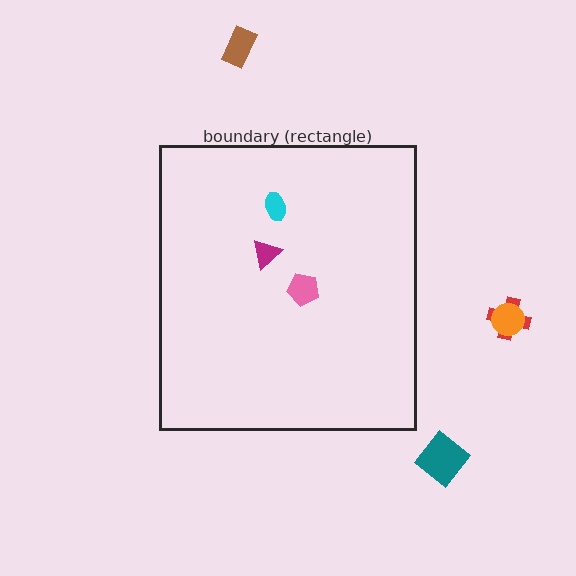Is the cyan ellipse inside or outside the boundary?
Inside.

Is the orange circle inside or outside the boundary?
Outside.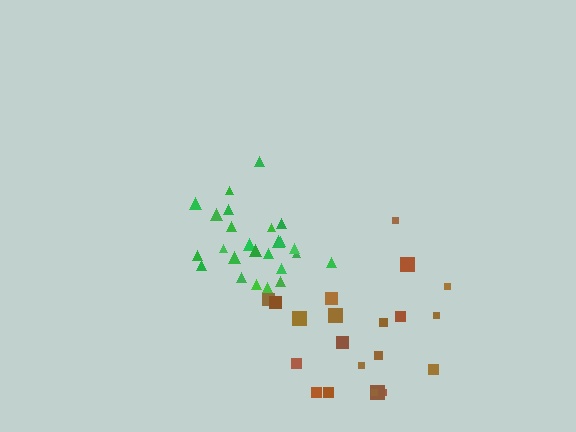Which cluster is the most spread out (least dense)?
Brown.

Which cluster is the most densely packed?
Green.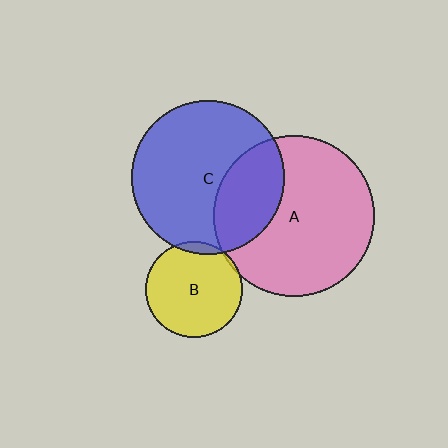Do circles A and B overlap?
Yes.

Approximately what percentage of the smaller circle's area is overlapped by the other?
Approximately 5%.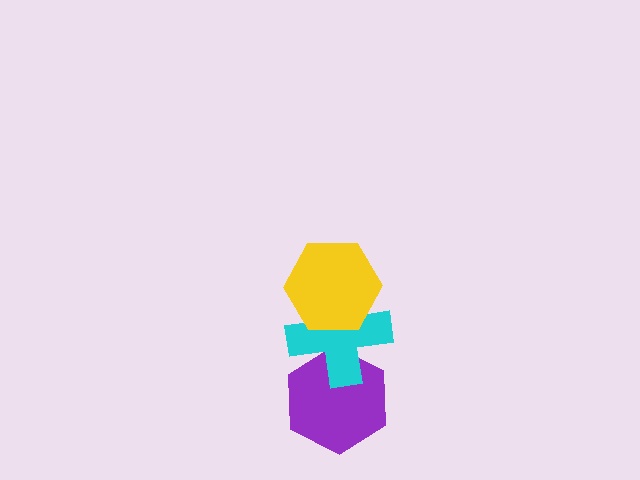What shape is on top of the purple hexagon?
The cyan cross is on top of the purple hexagon.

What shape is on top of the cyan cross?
The yellow hexagon is on top of the cyan cross.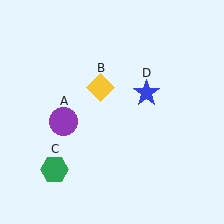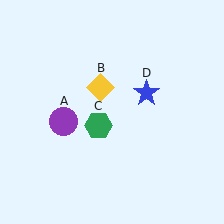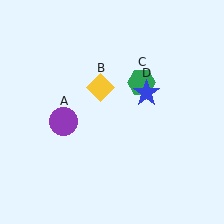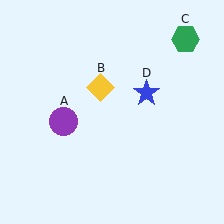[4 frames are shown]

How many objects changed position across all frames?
1 object changed position: green hexagon (object C).